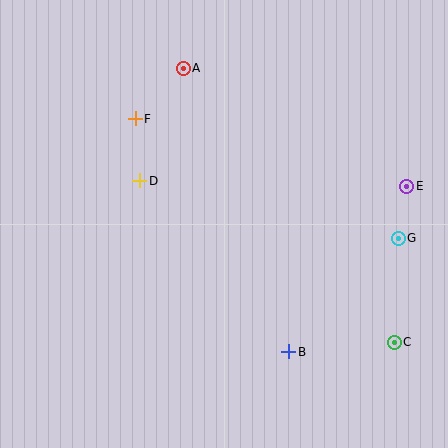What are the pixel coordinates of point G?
Point G is at (398, 238).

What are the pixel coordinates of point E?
Point E is at (407, 186).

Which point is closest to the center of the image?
Point D at (140, 181) is closest to the center.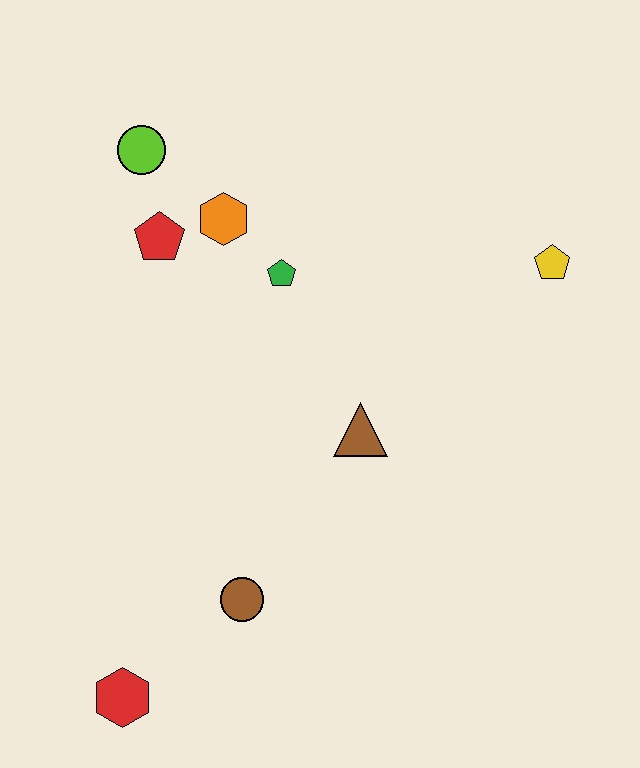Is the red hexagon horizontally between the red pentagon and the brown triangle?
No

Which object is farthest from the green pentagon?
The red hexagon is farthest from the green pentagon.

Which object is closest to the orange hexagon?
The red pentagon is closest to the orange hexagon.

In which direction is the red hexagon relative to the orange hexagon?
The red hexagon is below the orange hexagon.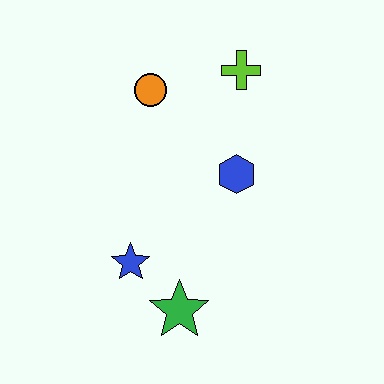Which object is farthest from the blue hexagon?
The green star is farthest from the blue hexagon.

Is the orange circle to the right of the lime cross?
No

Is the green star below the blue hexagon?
Yes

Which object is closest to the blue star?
The green star is closest to the blue star.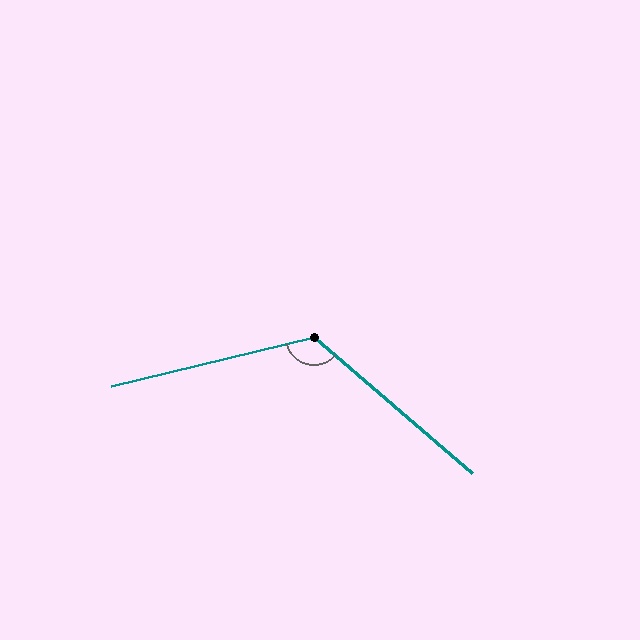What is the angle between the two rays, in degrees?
Approximately 126 degrees.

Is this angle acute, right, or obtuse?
It is obtuse.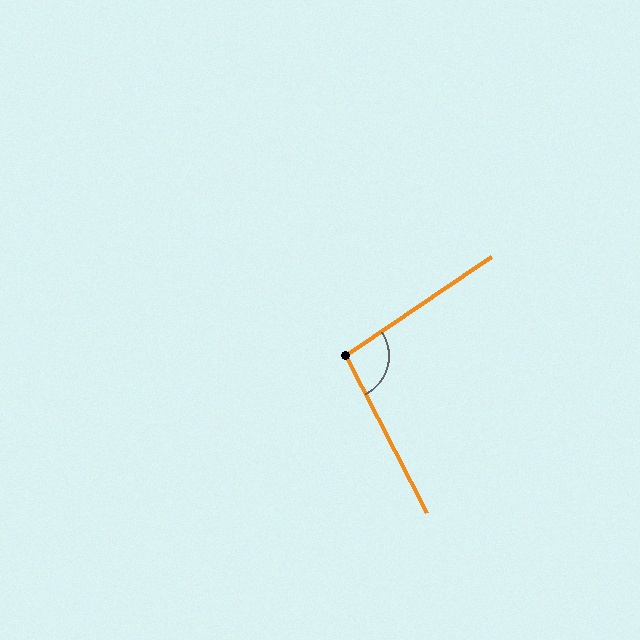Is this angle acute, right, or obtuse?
It is obtuse.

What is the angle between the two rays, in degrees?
Approximately 97 degrees.